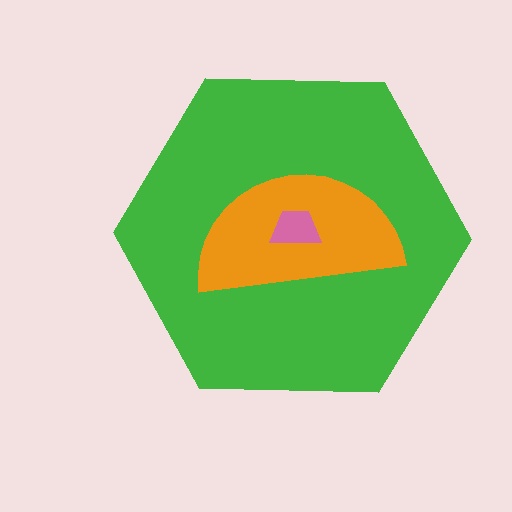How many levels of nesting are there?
3.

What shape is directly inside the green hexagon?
The orange semicircle.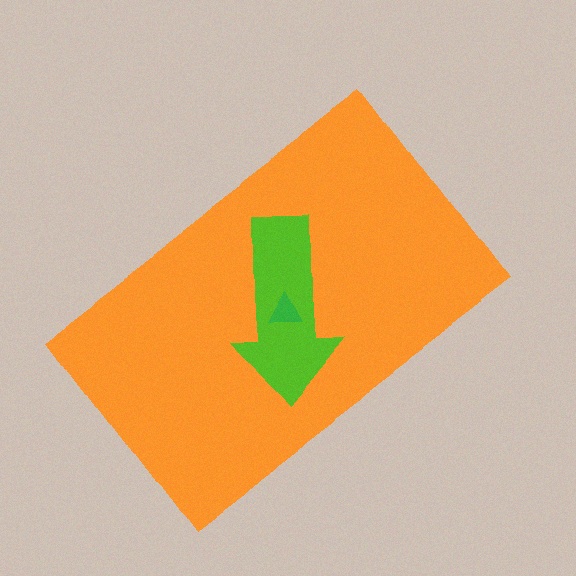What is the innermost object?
The green triangle.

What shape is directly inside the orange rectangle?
The lime arrow.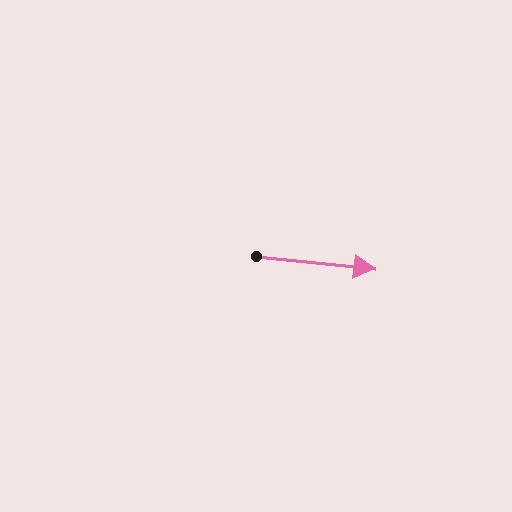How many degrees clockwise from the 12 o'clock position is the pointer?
Approximately 96 degrees.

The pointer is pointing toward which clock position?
Roughly 3 o'clock.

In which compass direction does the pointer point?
East.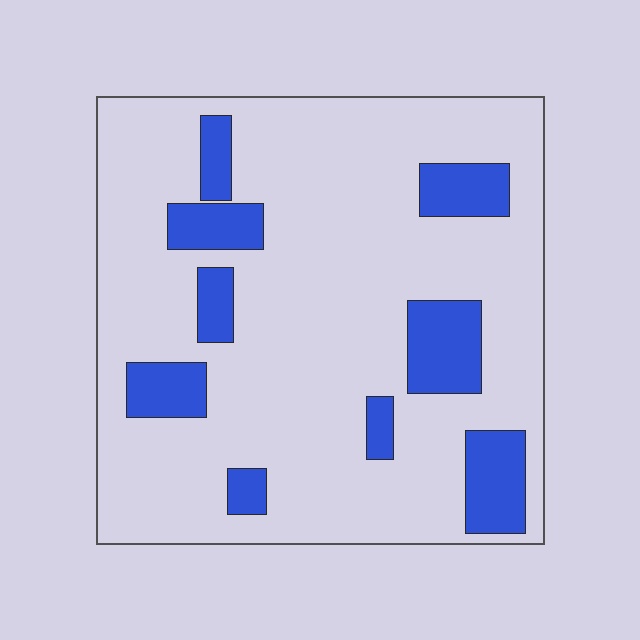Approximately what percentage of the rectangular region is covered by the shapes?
Approximately 20%.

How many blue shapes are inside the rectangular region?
9.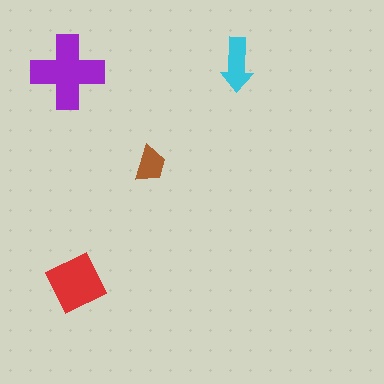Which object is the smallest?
The brown trapezoid.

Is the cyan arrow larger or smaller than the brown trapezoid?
Larger.